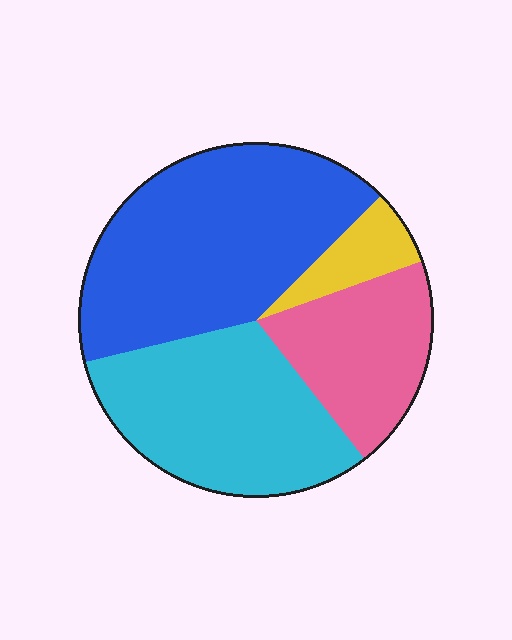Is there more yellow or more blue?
Blue.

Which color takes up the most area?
Blue, at roughly 40%.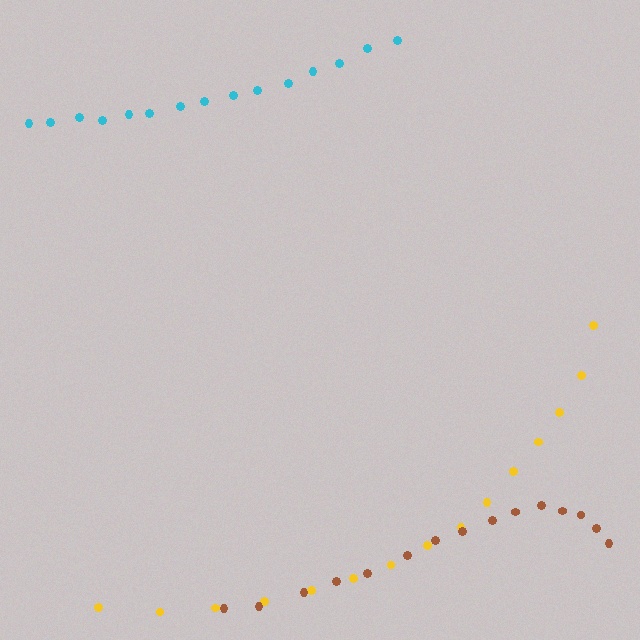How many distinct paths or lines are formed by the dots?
There are 3 distinct paths.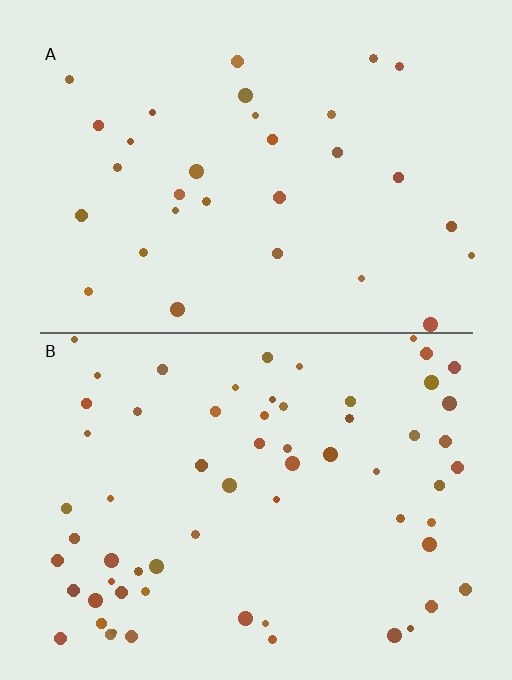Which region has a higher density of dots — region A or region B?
B (the bottom).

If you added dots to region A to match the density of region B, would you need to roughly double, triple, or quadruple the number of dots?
Approximately double.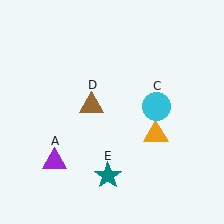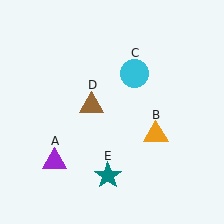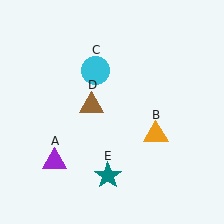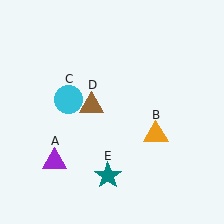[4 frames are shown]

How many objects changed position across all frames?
1 object changed position: cyan circle (object C).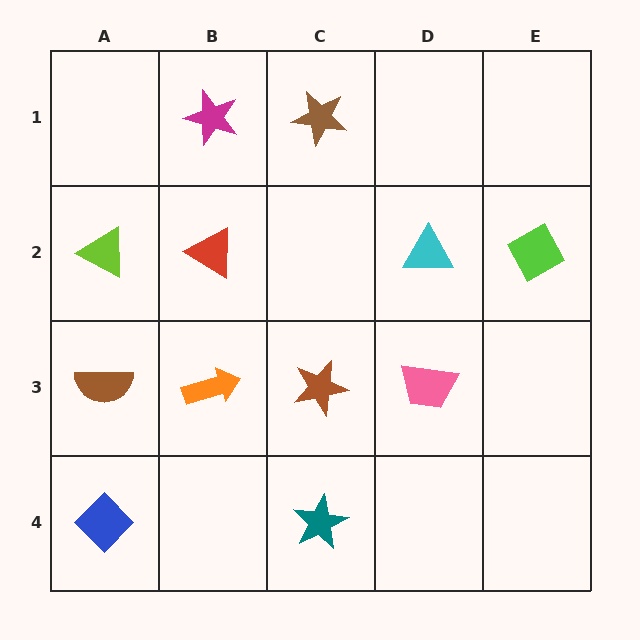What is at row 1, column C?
A brown star.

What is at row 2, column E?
A lime diamond.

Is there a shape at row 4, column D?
No, that cell is empty.